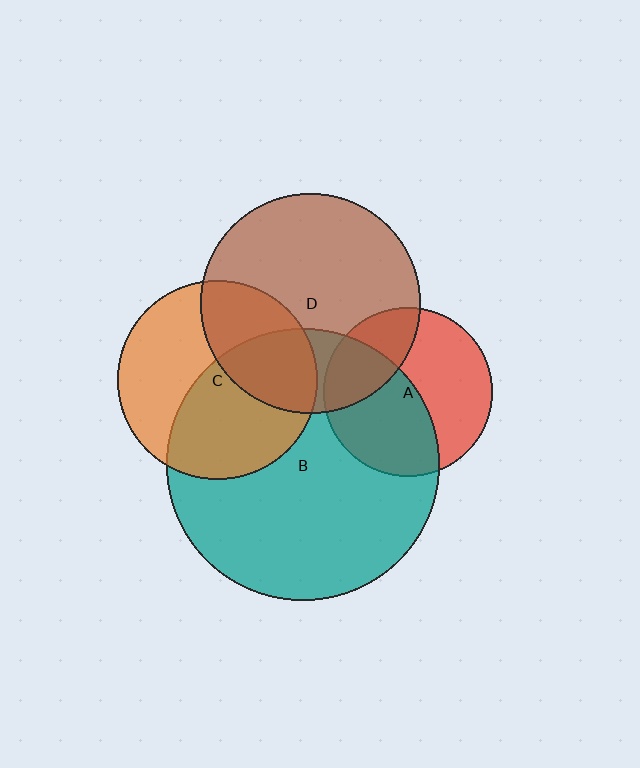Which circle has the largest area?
Circle B (teal).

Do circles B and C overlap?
Yes.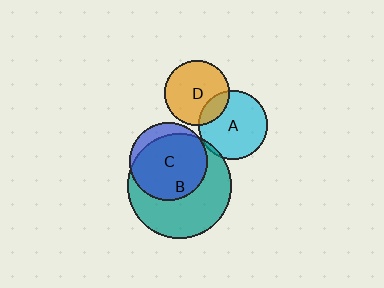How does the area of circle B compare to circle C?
Approximately 1.8 times.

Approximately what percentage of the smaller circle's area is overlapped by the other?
Approximately 5%.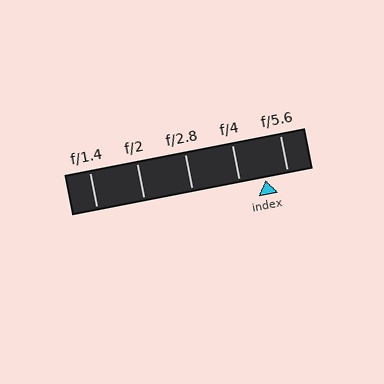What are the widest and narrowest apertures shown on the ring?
The widest aperture shown is f/1.4 and the narrowest is f/5.6.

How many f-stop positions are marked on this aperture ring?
There are 5 f-stop positions marked.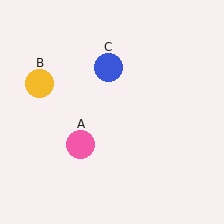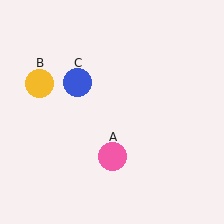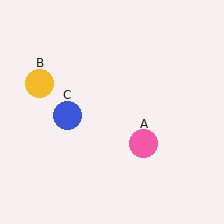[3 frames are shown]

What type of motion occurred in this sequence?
The pink circle (object A), blue circle (object C) rotated counterclockwise around the center of the scene.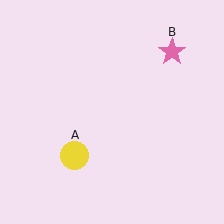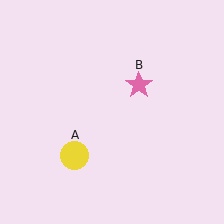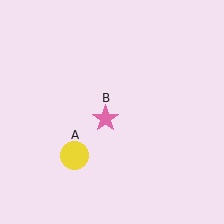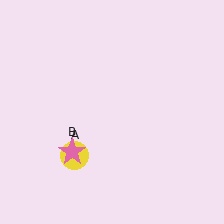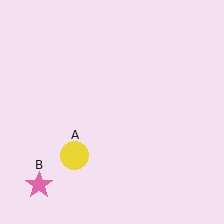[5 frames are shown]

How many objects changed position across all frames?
1 object changed position: pink star (object B).